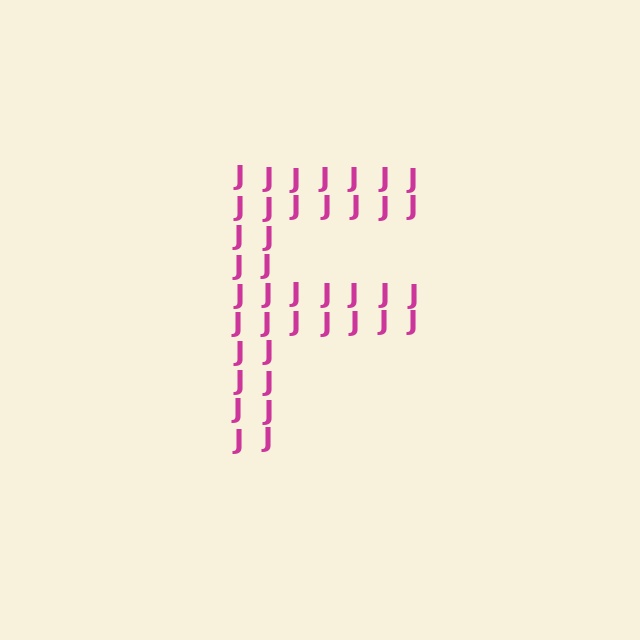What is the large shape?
The large shape is the letter F.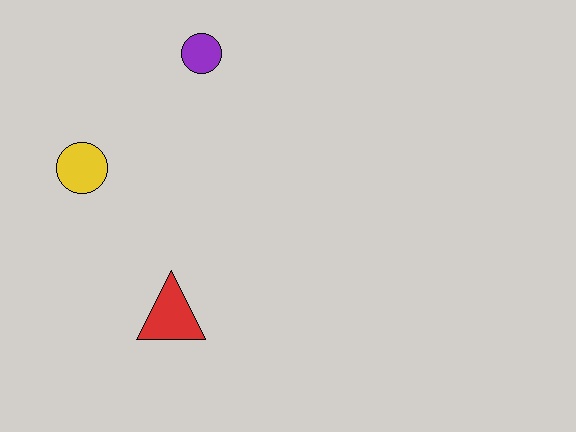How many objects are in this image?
There are 3 objects.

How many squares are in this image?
There are no squares.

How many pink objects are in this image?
There are no pink objects.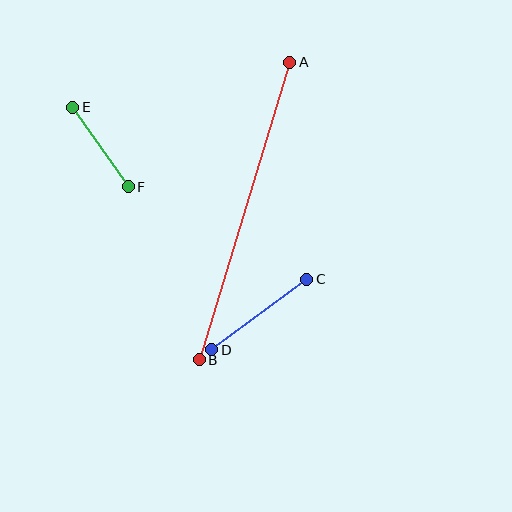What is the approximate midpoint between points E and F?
The midpoint is at approximately (101, 147) pixels.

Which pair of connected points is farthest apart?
Points A and B are farthest apart.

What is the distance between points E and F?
The distance is approximately 97 pixels.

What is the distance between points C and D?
The distance is approximately 118 pixels.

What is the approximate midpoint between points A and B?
The midpoint is at approximately (245, 211) pixels.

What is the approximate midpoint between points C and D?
The midpoint is at approximately (259, 314) pixels.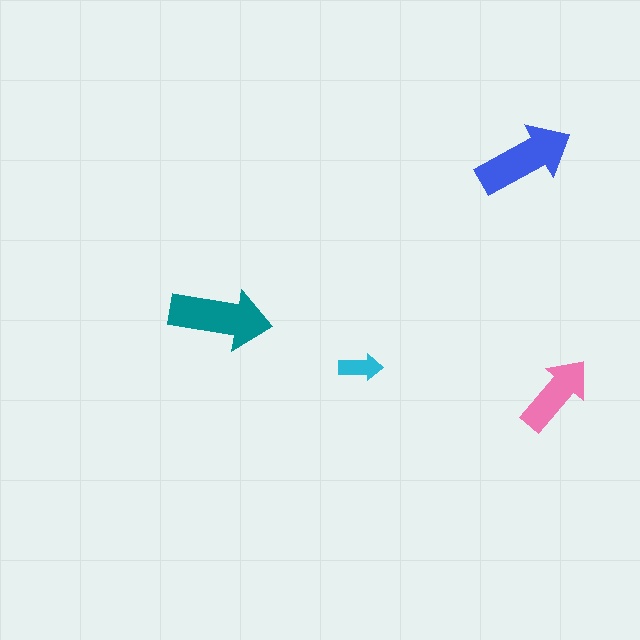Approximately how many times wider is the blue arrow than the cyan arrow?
About 2 times wider.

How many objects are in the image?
There are 4 objects in the image.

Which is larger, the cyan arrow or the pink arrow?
The pink one.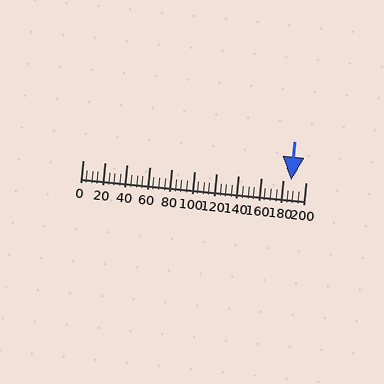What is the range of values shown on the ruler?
The ruler shows values from 0 to 200.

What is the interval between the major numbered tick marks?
The major tick marks are spaced 20 units apart.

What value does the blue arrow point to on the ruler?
The blue arrow points to approximately 187.